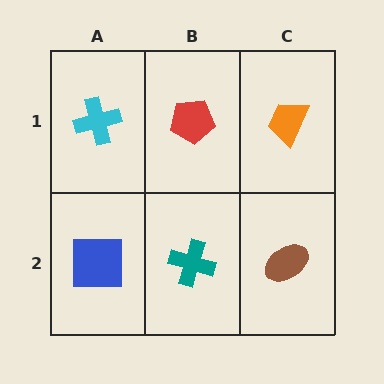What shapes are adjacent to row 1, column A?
A blue square (row 2, column A), a red pentagon (row 1, column B).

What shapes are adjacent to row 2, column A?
A cyan cross (row 1, column A), a teal cross (row 2, column B).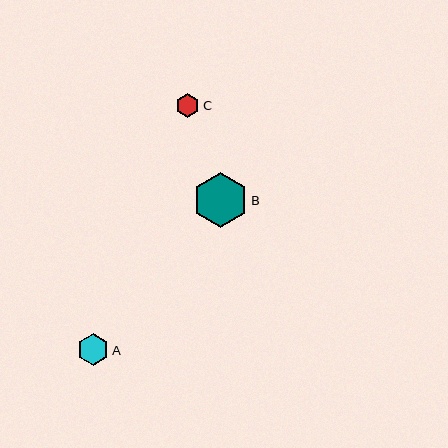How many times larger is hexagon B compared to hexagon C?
Hexagon B is approximately 2.3 times the size of hexagon C.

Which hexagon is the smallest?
Hexagon C is the smallest with a size of approximately 24 pixels.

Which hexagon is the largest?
Hexagon B is the largest with a size of approximately 55 pixels.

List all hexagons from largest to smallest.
From largest to smallest: B, A, C.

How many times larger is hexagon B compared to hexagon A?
Hexagon B is approximately 1.7 times the size of hexagon A.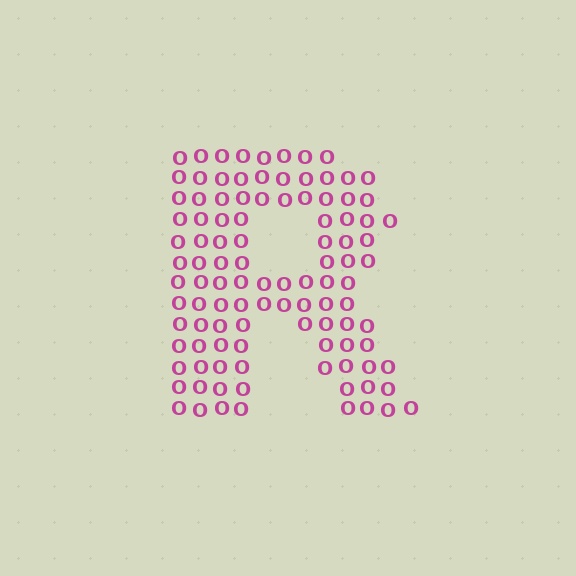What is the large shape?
The large shape is the letter R.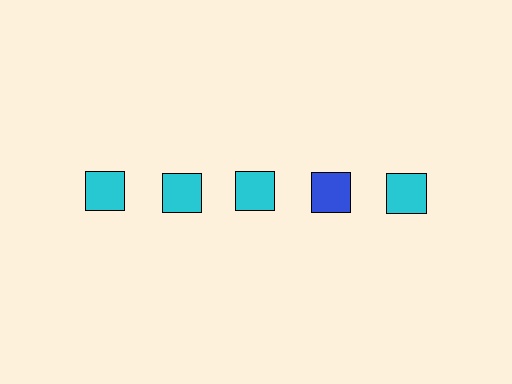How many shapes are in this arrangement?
There are 5 shapes arranged in a grid pattern.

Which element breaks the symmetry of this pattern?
The blue square in the top row, second from right column breaks the symmetry. All other shapes are cyan squares.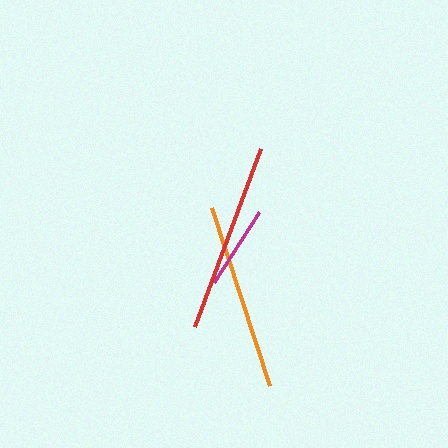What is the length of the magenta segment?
The magenta segment is approximately 83 pixels long.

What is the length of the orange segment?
The orange segment is approximately 188 pixels long.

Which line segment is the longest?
The red line is the longest at approximately 190 pixels.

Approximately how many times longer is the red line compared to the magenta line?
The red line is approximately 2.3 times the length of the magenta line.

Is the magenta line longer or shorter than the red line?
The red line is longer than the magenta line.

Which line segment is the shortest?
The magenta line is the shortest at approximately 83 pixels.